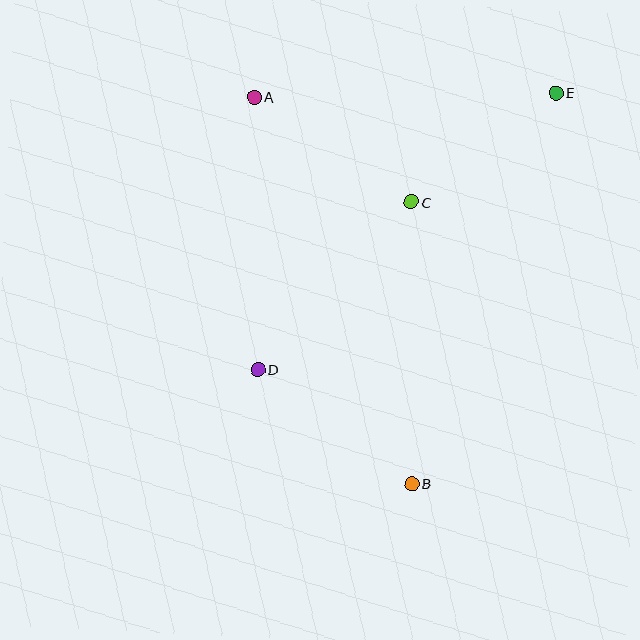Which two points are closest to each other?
Points C and E are closest to each other.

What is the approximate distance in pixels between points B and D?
The distance between B and D is approximately 191 pixels.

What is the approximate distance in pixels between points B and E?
The distance between B and E is approximately 417 pixels.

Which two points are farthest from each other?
Points A and B are farthest from each other.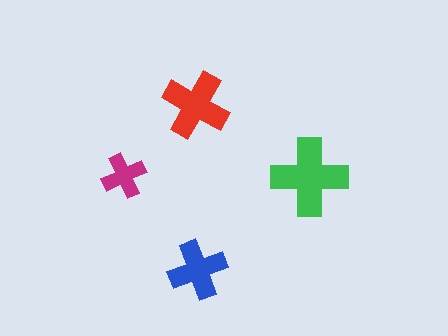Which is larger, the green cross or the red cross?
The green one.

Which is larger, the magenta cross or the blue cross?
The blue one.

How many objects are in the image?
There are 4 objects in the image.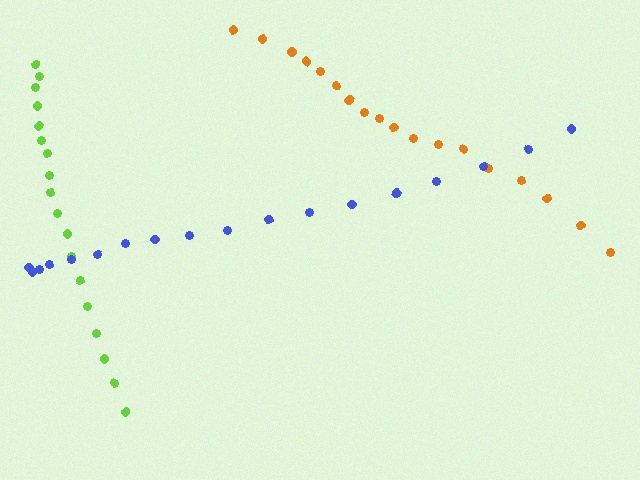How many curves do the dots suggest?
There are 3 distinct paths.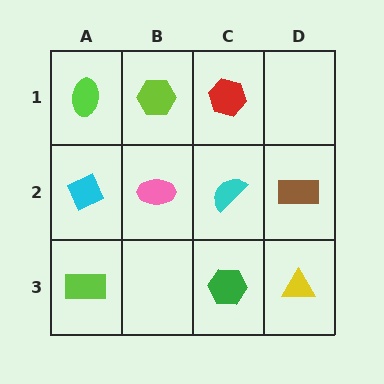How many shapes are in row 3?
3 shapes.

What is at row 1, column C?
A red hexagon.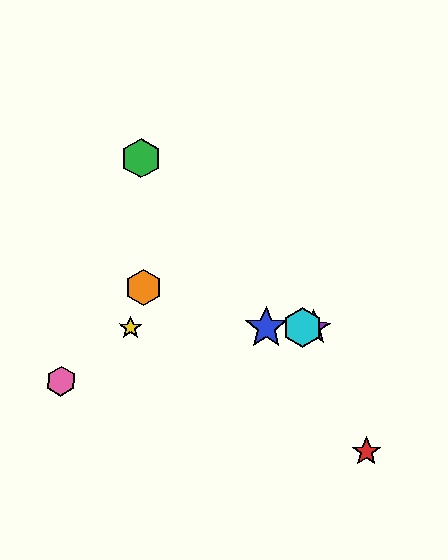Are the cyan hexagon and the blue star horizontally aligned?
Yes, both are at y≈328.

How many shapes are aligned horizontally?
4 shapes (the blue star, the yellow star, the purple star, the cyan hexagon) are aligned horizontally.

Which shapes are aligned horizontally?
The blue star, the yellow star, the purple star, the cyan hexagon are aligned horizontally.